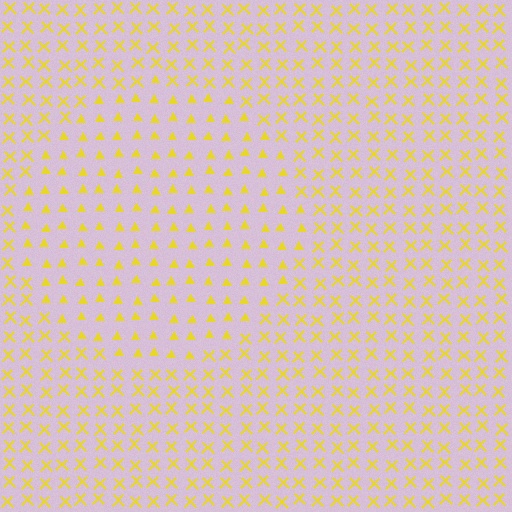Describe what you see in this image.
The image is filled with small yellow elements arranged in a uniform grid. A circle-shaped region contains triangles, while the surrounding area contains X marks. The boundary is defined purely by the change in element shape.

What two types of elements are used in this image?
The image uses triangles inside the circle region and X marks outside it.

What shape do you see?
I see a circle.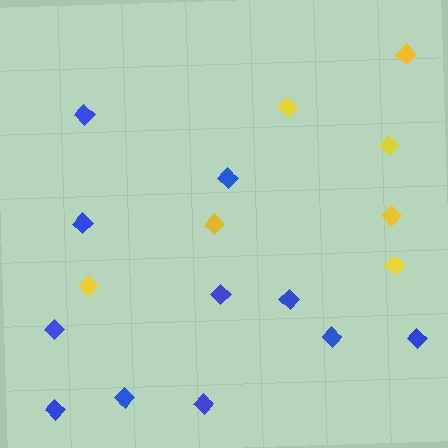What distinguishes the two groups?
There are 2 groups: one group of blue diamonds (11) and one group of yellow diamonds (7).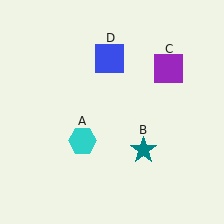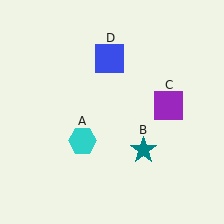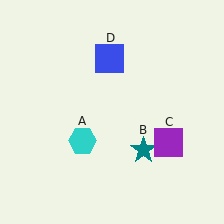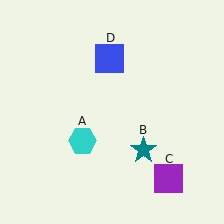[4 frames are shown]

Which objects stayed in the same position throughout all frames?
Cyan hexagon (object A) and teal star (object B) and blue square (object D) remained stationary.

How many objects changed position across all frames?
1 object changed position: purple square (object C).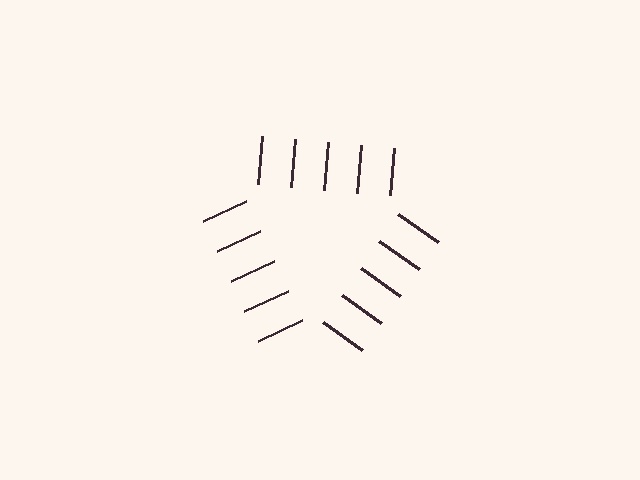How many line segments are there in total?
15 — 5 along each of the 3 edges.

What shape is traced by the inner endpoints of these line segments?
An illusory triangle — the line segments terminate on its edges but no continuous stroke is drawn.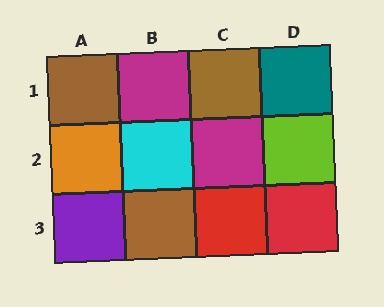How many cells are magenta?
2 cells are magenta.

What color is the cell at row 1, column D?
Teal.